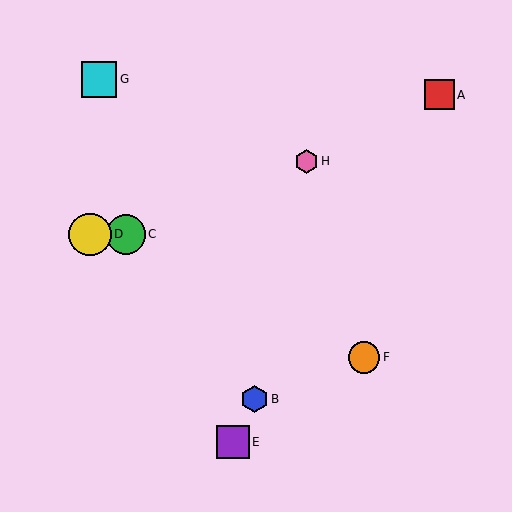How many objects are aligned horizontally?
2 objects (C, D) are aligned horizontally.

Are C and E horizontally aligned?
No, C is at y≈234 and E is at y≈442.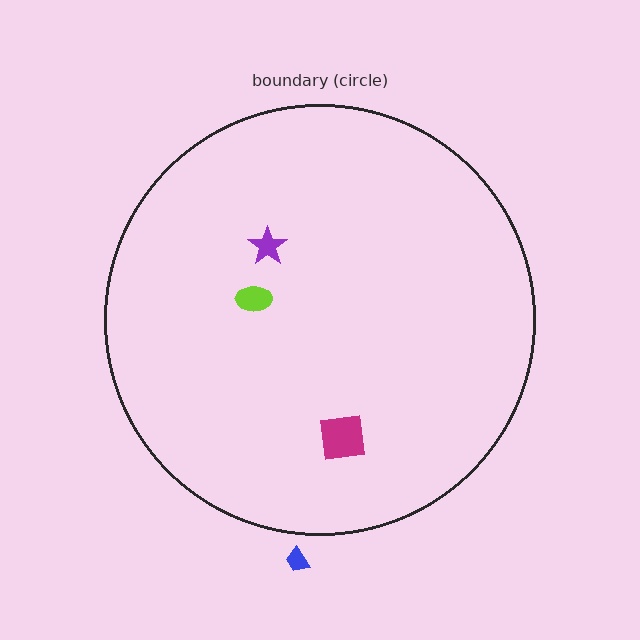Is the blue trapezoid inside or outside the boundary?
Outside.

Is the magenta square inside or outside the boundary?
Inside.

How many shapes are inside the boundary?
3 inside, 1 outside.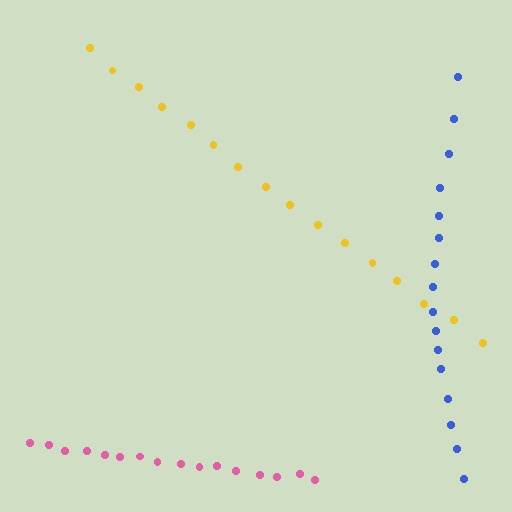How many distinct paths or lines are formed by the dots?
There are 3 distinct paths.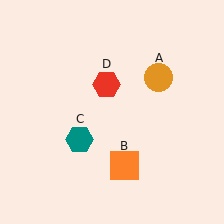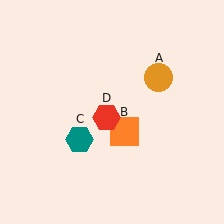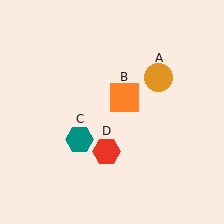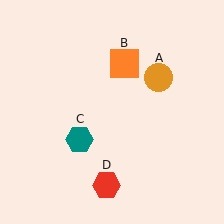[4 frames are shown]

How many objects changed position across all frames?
2 objects changed position: orange square (object B), red hexagon (object D).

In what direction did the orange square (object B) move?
The orange square (object B) moved up.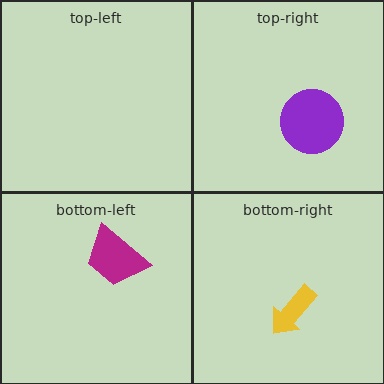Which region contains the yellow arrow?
The bottom-right region.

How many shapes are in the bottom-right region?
1.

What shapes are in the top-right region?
The purple circle.